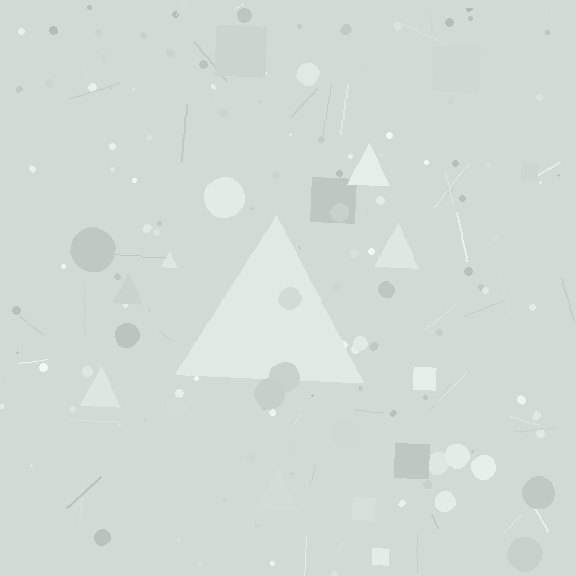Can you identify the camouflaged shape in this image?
The camouflaged shape is a triangle.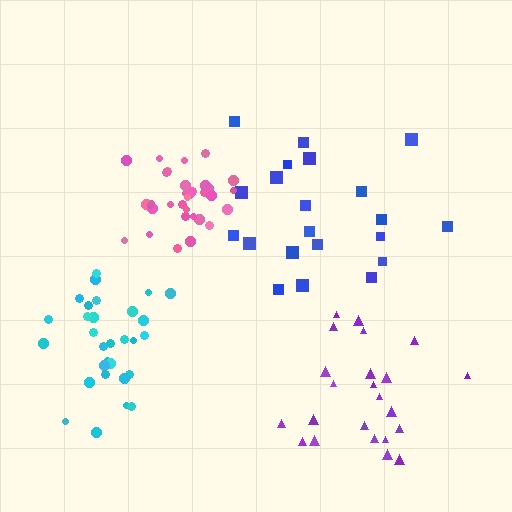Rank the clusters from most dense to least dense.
pink, cyan, purple, blue.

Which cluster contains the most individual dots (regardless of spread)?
Pink (33).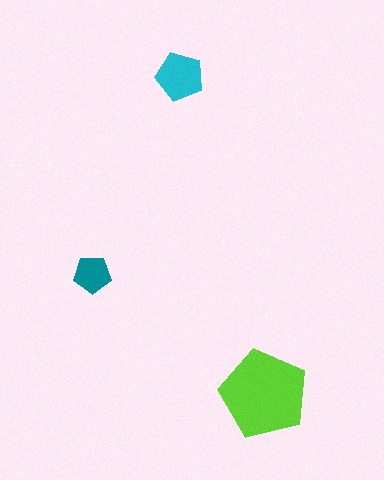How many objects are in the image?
There are 3 objects in the image.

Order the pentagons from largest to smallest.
the lime one, the cyan one, the teal one.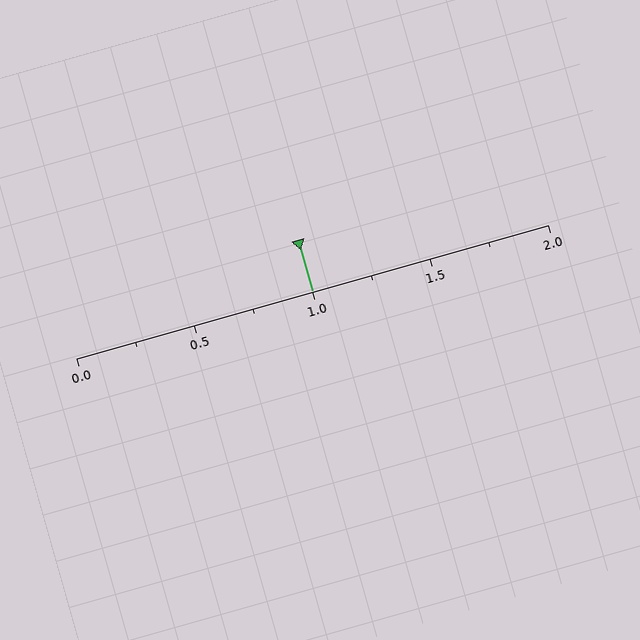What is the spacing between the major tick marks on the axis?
The major ticks are spaced 0.5 apart.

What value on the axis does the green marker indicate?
The marker indicates approximately 1.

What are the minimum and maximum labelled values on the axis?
The axis runs from 0.0 to 2.0.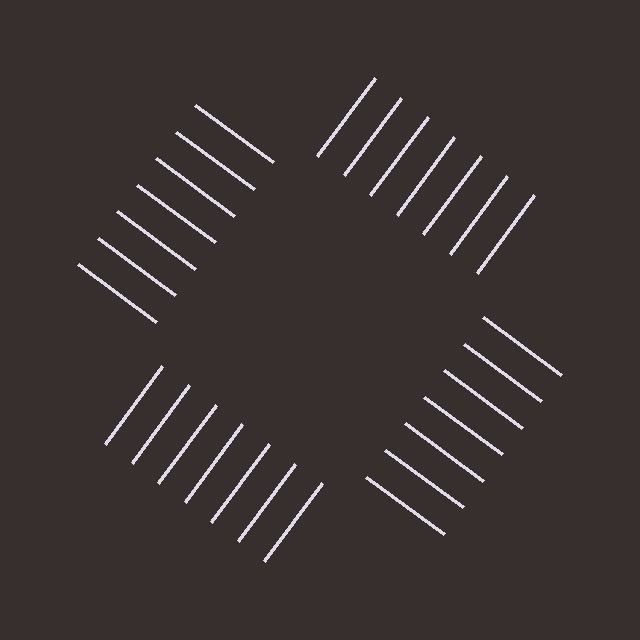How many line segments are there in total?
28 — 7 along each of the 4 edges.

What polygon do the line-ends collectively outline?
An illusory square — the line segments terminate on its edges but no continuous stroke is drawn.